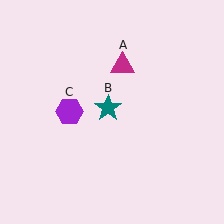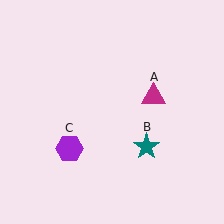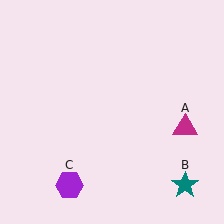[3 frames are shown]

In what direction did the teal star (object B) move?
The teal star (object B) moved down and to the right.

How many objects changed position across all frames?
3 objects changed position: magenta triangle (object A), teal star (object B), purple hexagon (object C).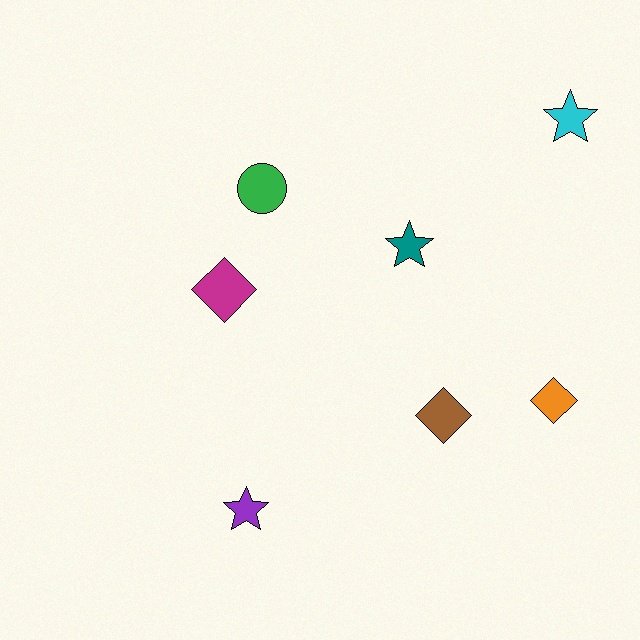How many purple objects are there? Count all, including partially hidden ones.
There is 1 purple object.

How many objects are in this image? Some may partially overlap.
There are 7 objects.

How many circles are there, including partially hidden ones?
There is 1 circle.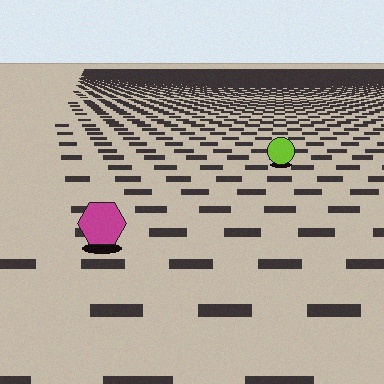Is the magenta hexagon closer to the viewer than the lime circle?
Yes. The magenta hexagon is closer — you can tell from the texture gradient: the ground texture is coarser near it.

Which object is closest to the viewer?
The magenta hexagon is closest. The texture marks near it are larger and more spread out.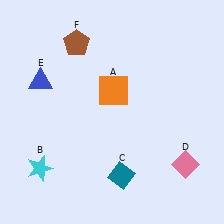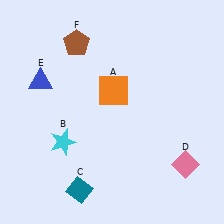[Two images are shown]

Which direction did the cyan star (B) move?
The cyan star (B) moved up.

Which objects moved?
The objects that moved are: the cyan star (B), the teal diamond (C).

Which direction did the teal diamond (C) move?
The teal diamond (C) moved left.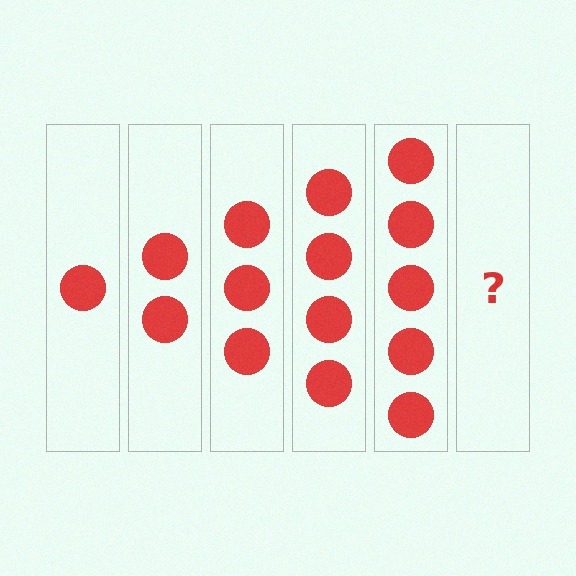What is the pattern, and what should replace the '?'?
The pattern is that each step adds one more circle. The '?' should be 6 circles.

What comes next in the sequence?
The next element should be 6 circles.